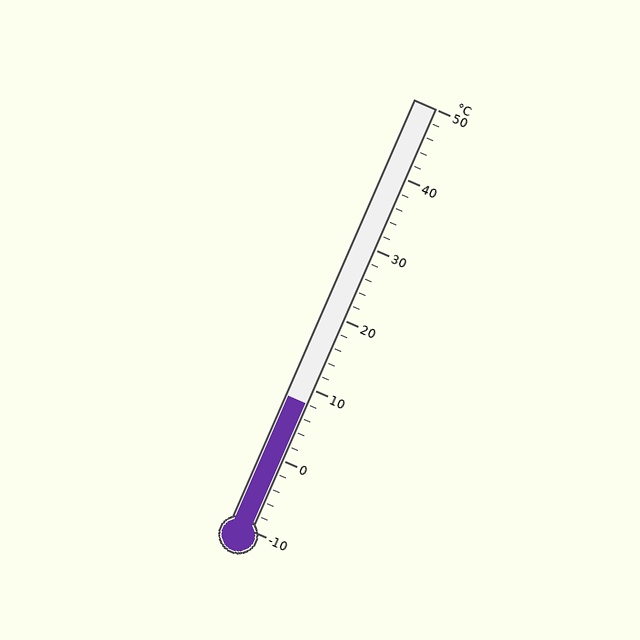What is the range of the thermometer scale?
The thermometer scale ranges from -10°C to 50°C.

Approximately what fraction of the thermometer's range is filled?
The thermometer is filled to approximately 30% of its range.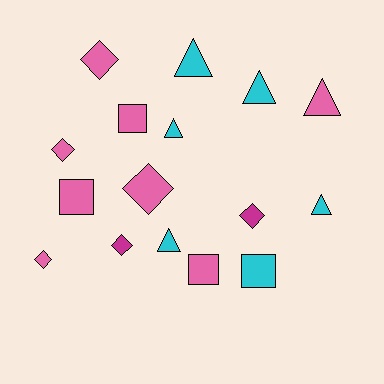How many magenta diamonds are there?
There are 2 magenta diamonds.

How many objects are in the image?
There are 16 objects.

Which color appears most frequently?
Pink, with 8 objects.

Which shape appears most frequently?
Diamond, with 6 objects.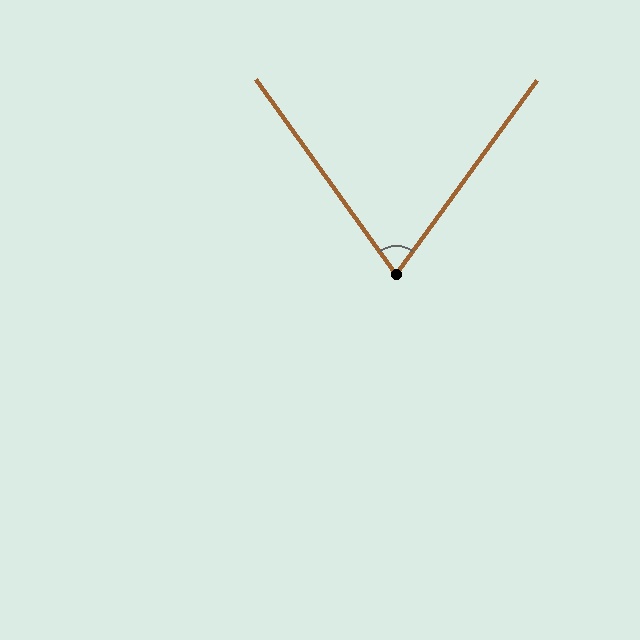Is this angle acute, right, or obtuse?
It is acute.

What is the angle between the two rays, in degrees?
Approximately 72 degrees.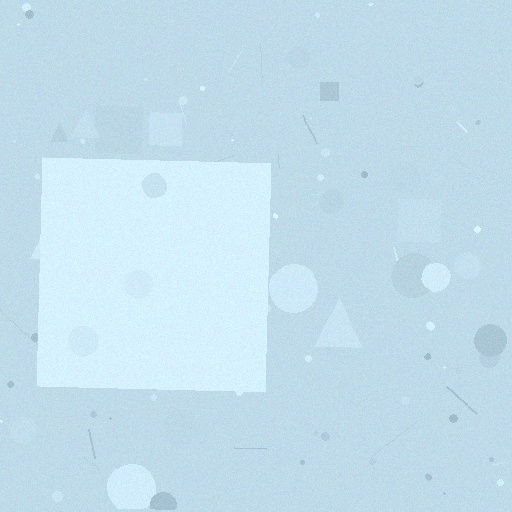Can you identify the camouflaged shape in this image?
The camouflaged shape is a square.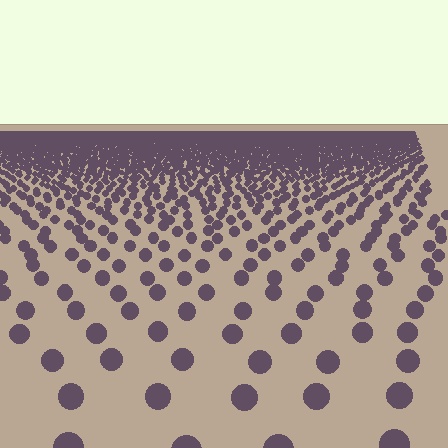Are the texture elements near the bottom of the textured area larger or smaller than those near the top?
Larger. Near the bottom, elements are closer to the viewer and appear at a bigger on-screen size.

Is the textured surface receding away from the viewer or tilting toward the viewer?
The surface is receding away from the viewer. Texture elements get smaller and denser toward the top.